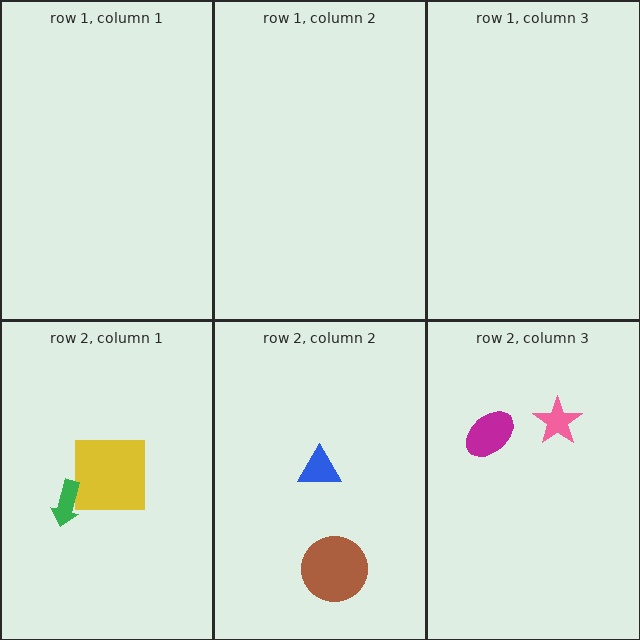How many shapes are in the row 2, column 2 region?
2.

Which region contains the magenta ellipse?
The row 2, column 3 region.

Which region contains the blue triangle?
The row 2, column 2 region.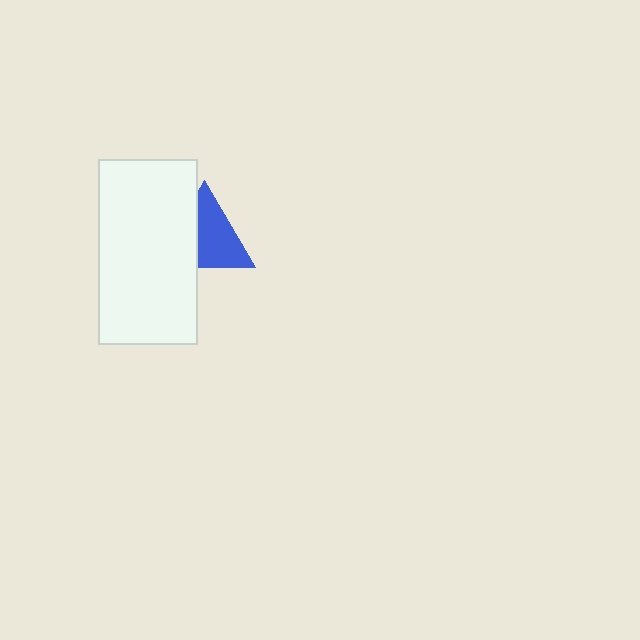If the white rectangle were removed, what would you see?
You would see the complete blue triangle.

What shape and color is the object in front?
The object in front is a white rectangle.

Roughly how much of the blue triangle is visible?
About half of it is visible (roughly 63%).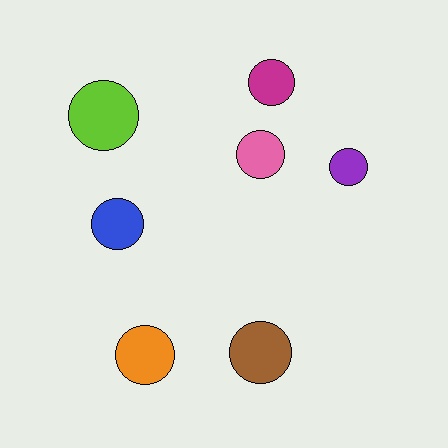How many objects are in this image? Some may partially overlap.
There are 7 objects.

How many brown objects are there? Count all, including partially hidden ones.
There is 1 brown object.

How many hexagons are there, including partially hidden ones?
There are no hexagons.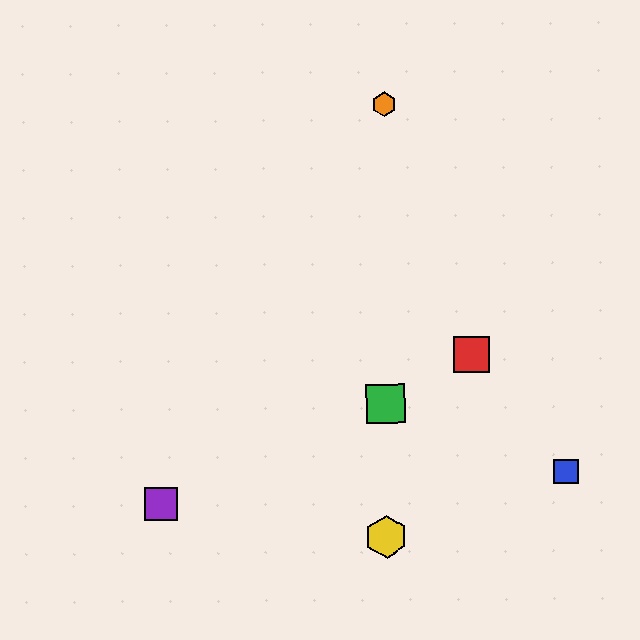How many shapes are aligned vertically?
3 shapes (the green square, the yellow hexagon, the orange hexagon) are aligned vertically.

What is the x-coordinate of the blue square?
The blue square is at x≈566.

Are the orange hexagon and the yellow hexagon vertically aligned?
Yes, both are at x≈384.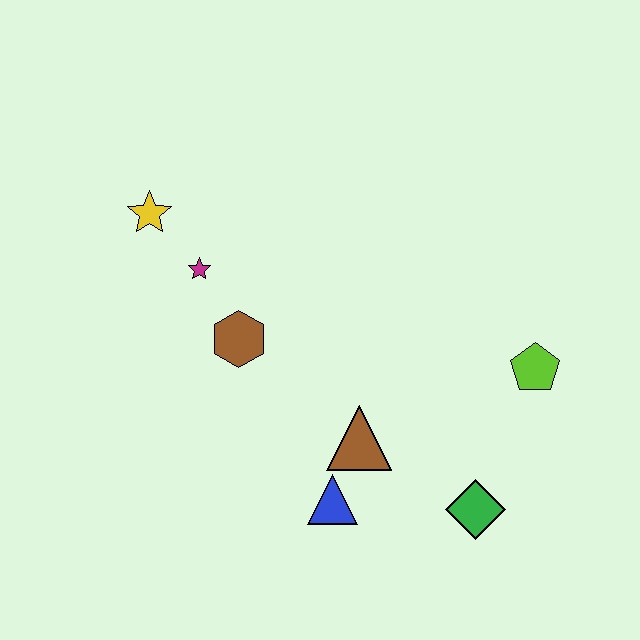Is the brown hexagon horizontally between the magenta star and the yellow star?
No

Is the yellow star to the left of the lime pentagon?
Yes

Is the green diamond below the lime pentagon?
Yes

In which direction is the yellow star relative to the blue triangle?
The yellow star is above the blue triangle.